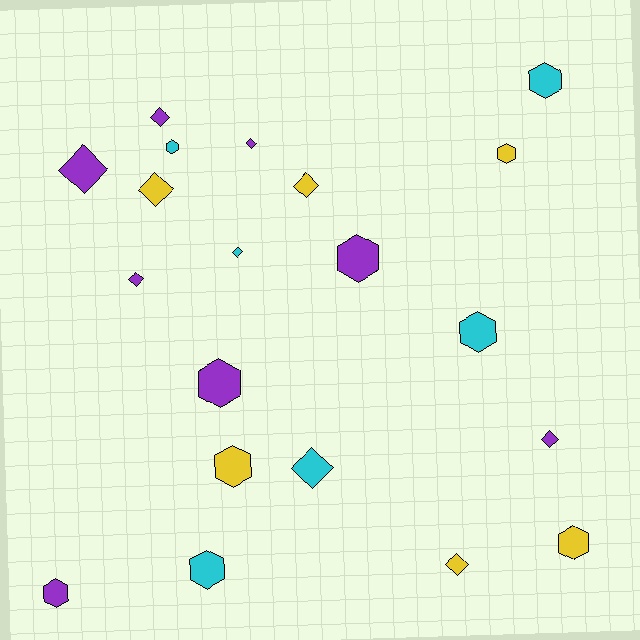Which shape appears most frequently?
Hexagon, with 10 objects.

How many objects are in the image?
There are 20 objects.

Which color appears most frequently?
Purple, with 8 objects.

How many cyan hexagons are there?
There are 4 cyan hexagons.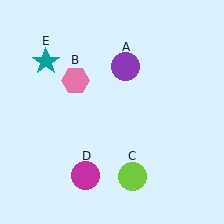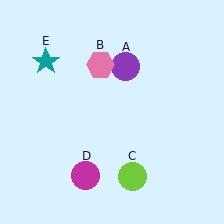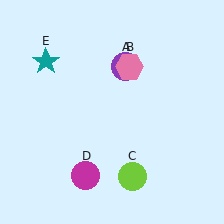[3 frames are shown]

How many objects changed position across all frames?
1 object changed position: pink hexagon (object B).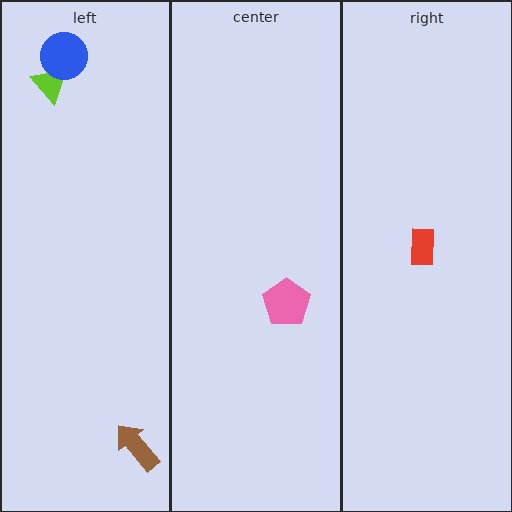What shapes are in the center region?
The pink pentagon.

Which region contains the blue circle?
The left region.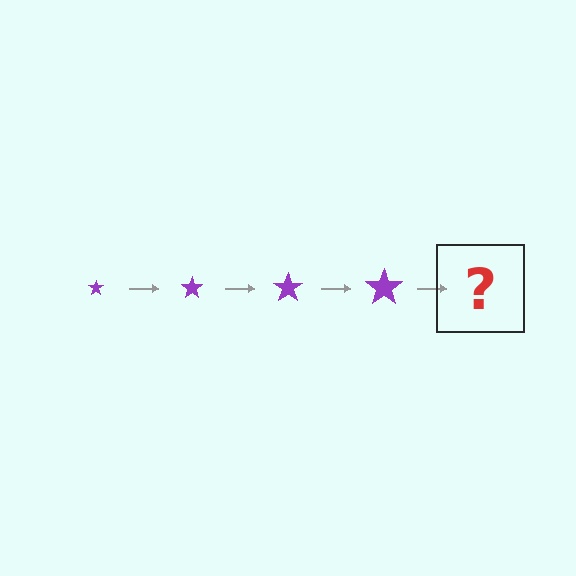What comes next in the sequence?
The next element should be a purple star, larger than the previous one.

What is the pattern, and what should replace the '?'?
The pattern is that the star gets progressively larger each step. The '?' should be a purple star, larger than the previous one.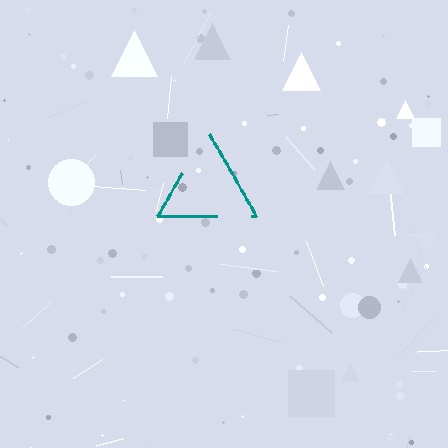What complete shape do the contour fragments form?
The contour fragments form a triangle.